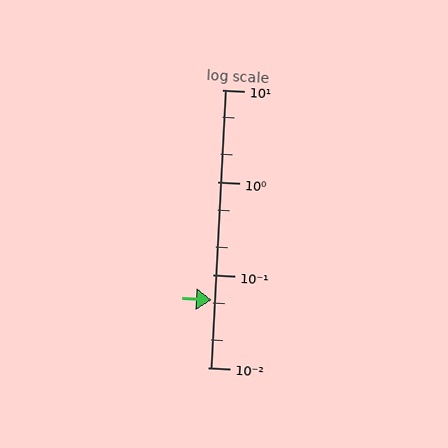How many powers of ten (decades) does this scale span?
The scale spans 3 decades, from 0.01 to 10.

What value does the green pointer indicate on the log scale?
The pointer indicates approximately 0.053.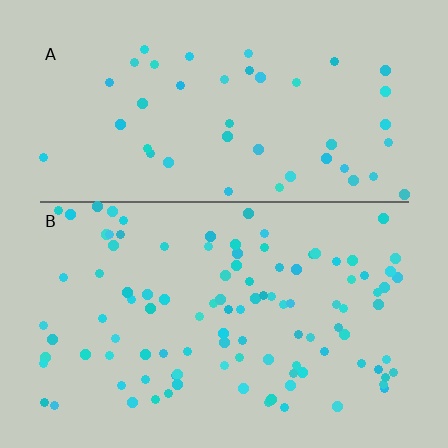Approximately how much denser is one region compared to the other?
Approximately 2.3× — region B over region A.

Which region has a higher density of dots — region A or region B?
B (the bottom).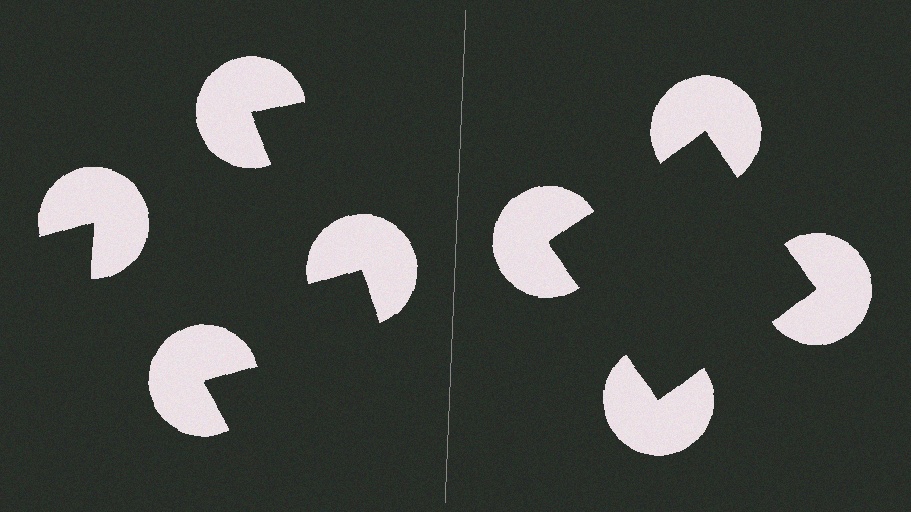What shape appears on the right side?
An illusory square.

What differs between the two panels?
The pac-man discs are positioned identically on both sides; only the wedge orientations differ. On the right they align to a square; on the left they are misaligned.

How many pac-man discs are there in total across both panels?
8 — 4 on each side.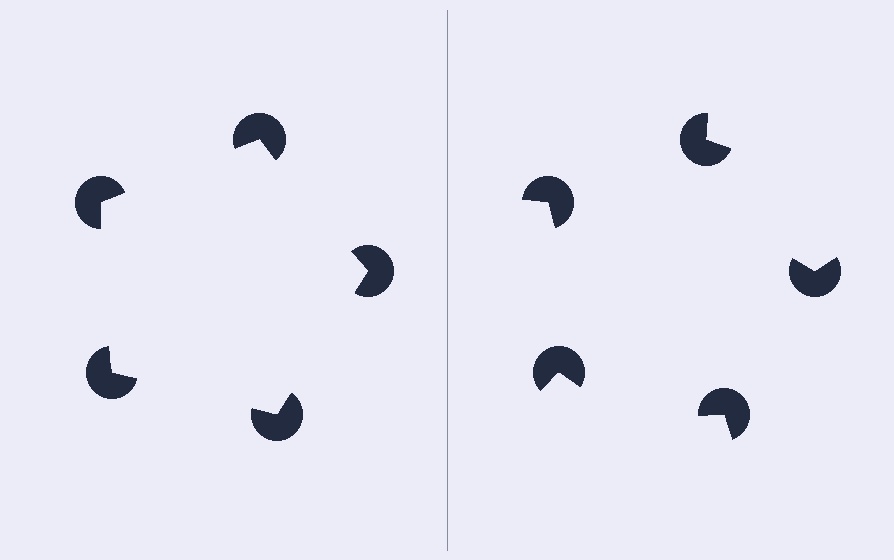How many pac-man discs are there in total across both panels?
10 — 5 on each side.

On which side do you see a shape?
An illusory pentagon appears on the left side. On the right side the wedge cuts are rotated, so no coherent shape forms.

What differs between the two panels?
The pac-man discs are positioned identically on both sides; only the wedge orientations differ. On the left they align to a pentagon; on the right they are misaligned.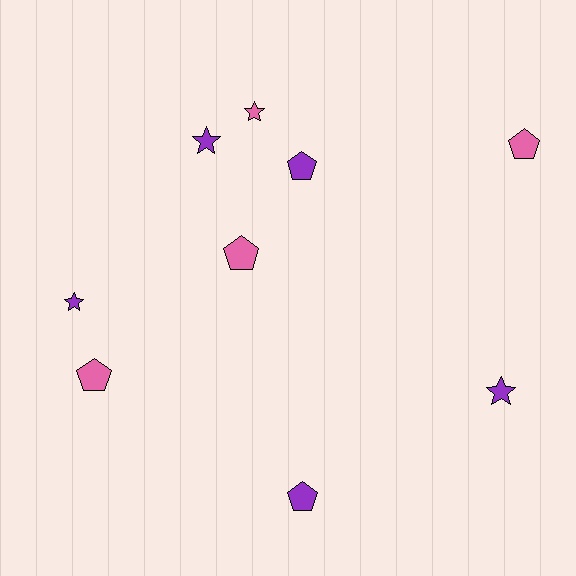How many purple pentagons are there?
There are 2 purple pentagons.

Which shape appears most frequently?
Pentagon, with 5 objects.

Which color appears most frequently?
Purple, with 5 objects.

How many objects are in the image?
There are 9 objects.